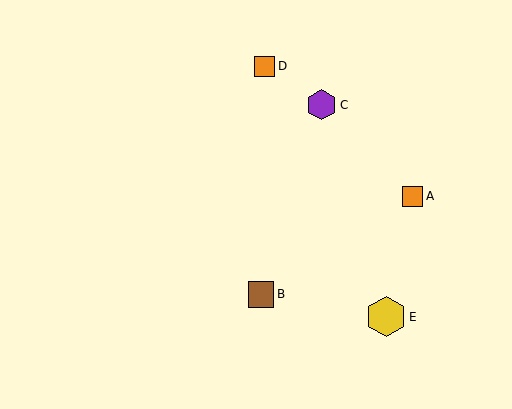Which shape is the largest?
The yellow hexagon (labeled E) is the largest.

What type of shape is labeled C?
Shape C is a purple hexagon.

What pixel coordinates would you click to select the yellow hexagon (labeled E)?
Click at (386, 317) to select the yellow hexagon E.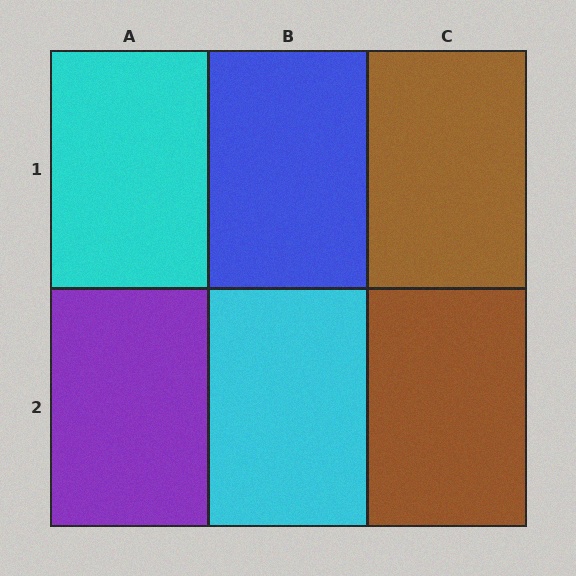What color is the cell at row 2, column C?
Brown.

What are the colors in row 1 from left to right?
Cyan, blue, brown.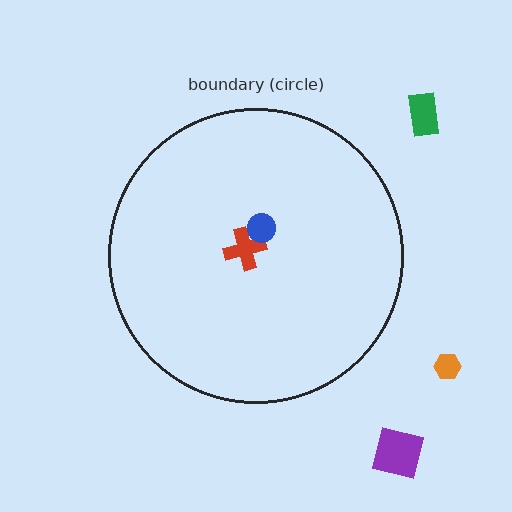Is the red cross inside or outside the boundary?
Inside.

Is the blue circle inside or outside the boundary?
Inside.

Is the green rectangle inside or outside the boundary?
Outside.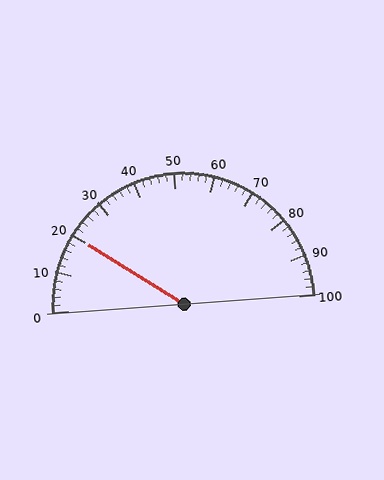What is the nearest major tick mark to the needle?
The nearest major tick mark is 20.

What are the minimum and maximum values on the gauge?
The gauge ranges from 0 to 100.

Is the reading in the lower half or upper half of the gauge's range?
The reading is in the lower half of the range (0 to 100).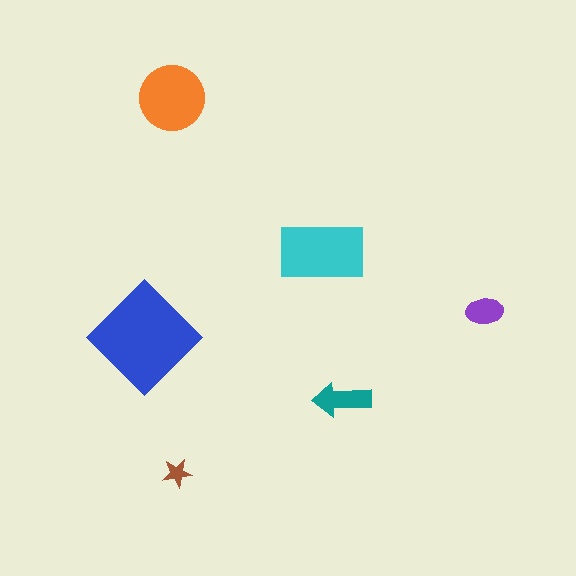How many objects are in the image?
There are 6 objects in the image.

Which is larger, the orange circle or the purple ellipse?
The orange circle.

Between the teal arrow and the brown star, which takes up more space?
The teal arrow.